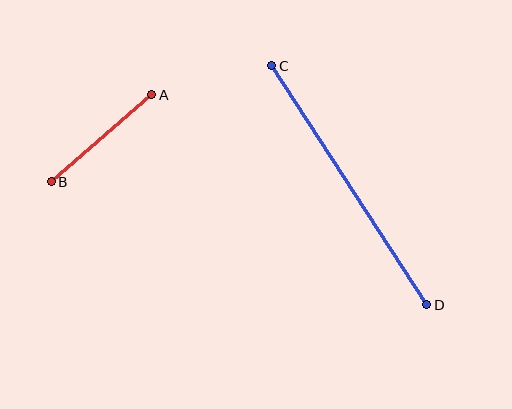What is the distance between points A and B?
The distance is approximately 133 pixels.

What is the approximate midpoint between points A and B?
The midpoint is at approximately (102, 138) pixels.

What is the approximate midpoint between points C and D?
The midpoint is at approximately (349, 185) pixels.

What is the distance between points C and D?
The distance is approximately 285 pixels.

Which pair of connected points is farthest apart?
Points C and D are farthest apart.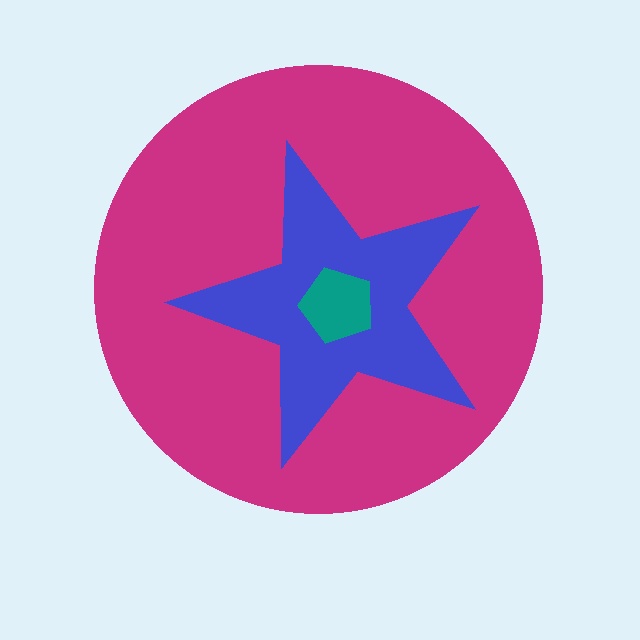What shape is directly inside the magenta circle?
The blue star.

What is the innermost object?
The teal pentagon.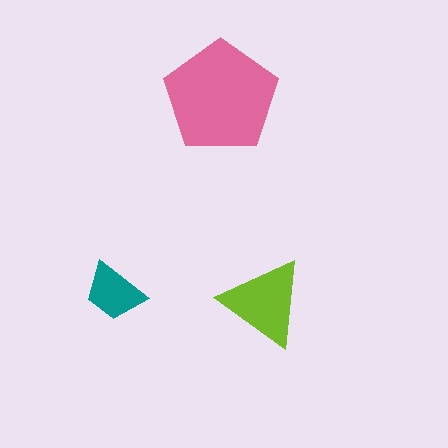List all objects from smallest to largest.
The teal trapezoid, the lime triangle, the pink pentagon.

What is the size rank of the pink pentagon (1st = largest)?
1st.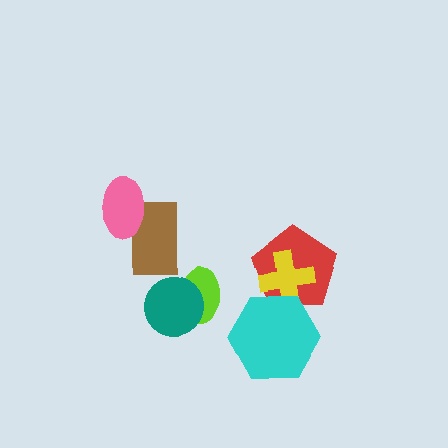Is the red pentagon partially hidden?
Yes, it is partially covered by another shape.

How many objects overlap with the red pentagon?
2 objects overlap with the red pentagon.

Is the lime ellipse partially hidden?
Yes, it is partially covered by another shape.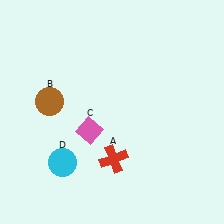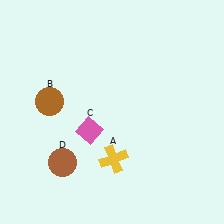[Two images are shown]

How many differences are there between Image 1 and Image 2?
There are 2 differences between the two images.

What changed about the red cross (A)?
In Image 1, A is red. In Image 2, it changed to yellow.